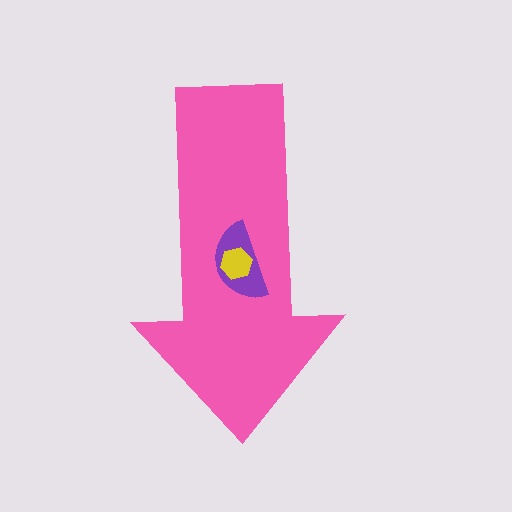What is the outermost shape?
The pink arrow.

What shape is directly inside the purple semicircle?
The yellow hexagon.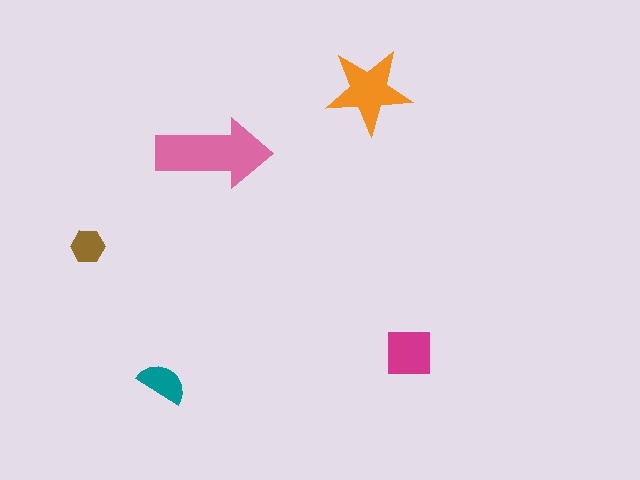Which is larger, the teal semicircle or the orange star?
The orange star.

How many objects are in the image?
There are 5 objects in the image.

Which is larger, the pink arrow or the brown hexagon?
The pink arrow.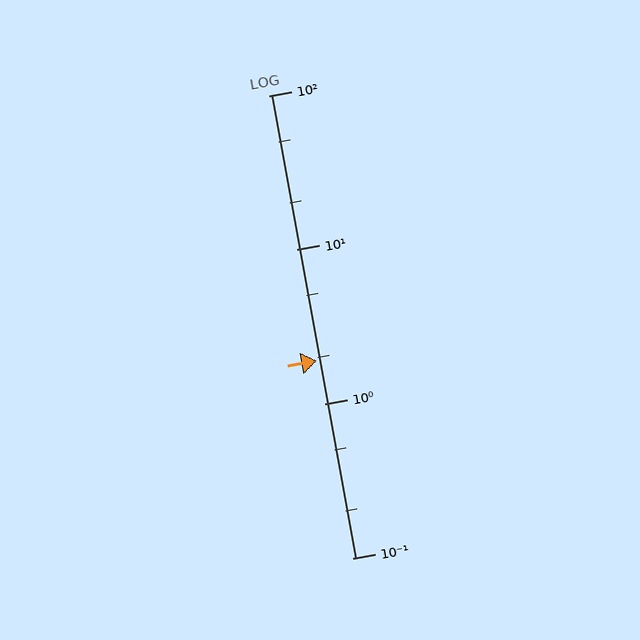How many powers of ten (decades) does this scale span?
The scale spans 3 decades, from 0.1 to 100.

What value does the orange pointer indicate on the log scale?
The pointer indicates approximately 1.9.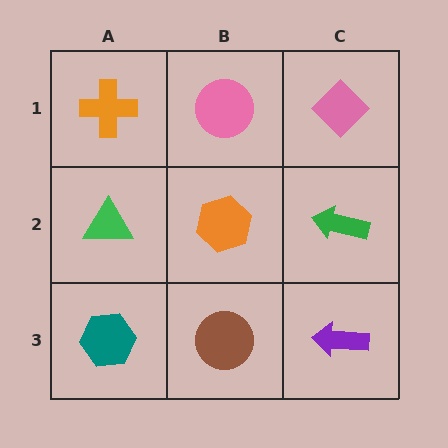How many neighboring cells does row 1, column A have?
2.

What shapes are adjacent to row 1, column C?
A green arrow (row 2, column C), a pink circle (row 1, column B).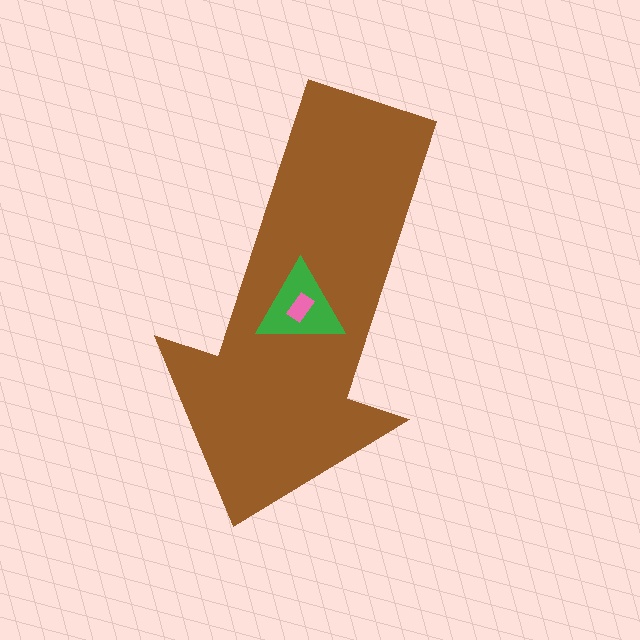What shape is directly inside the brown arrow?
The green triangle.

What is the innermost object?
The pink rectangle.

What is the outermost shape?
The brown arrow.